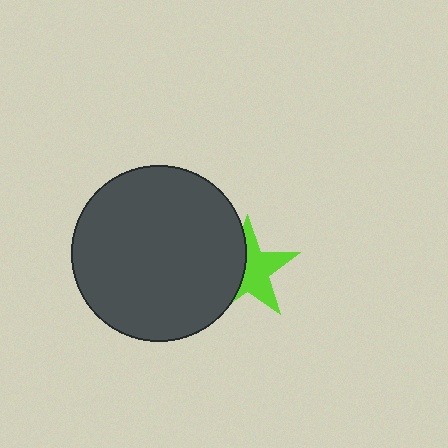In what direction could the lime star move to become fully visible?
The lime star could move right. That would shift it out from behind the dark gray circle entirely.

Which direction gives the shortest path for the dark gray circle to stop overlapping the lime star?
Moving left gives the shortest separation.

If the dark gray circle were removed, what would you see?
You would see the complete lime star.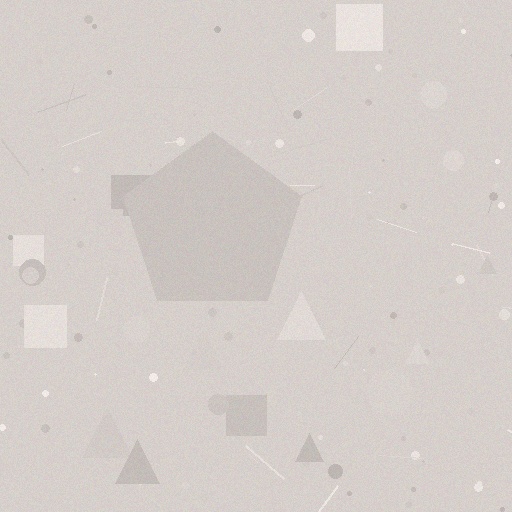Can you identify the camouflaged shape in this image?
The camouflaged shape is a pentagon.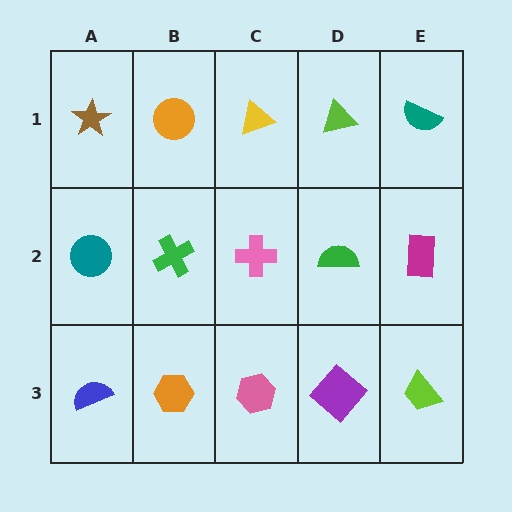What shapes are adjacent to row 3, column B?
A green cross (row 2, column B), a blue semicircle (row 3, column A), a pink hexagon (row 3, column C).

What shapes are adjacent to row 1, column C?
A pink cross (row 2, column C), an orange circle (row 1, column B), a lime triangle (row 1, column D).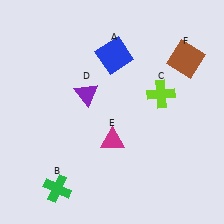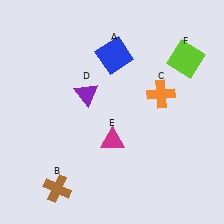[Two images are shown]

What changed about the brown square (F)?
In Image 1, F is brown. In Image 2, it changed to lime.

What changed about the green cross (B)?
In Image 1, B is green. In Image 2, it changed to brown.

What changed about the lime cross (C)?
In Image 1, C is lime. In Image 2, it changed to orange.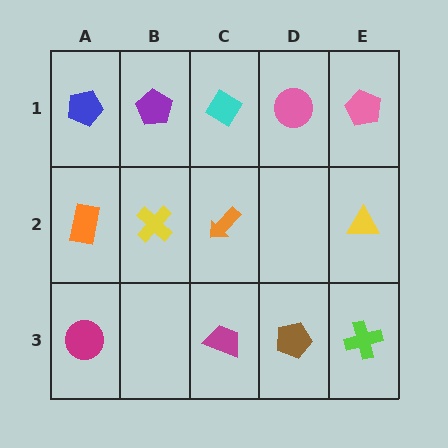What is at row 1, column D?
A pink circle.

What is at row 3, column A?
A magenta circle.